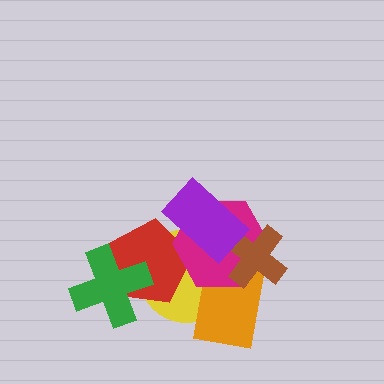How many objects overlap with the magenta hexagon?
5 objects overlap with the magenta hexagon.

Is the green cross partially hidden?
No, no other shape covers it.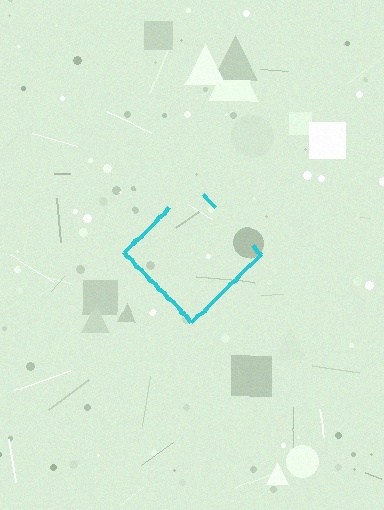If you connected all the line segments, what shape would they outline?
They would outline a diamond.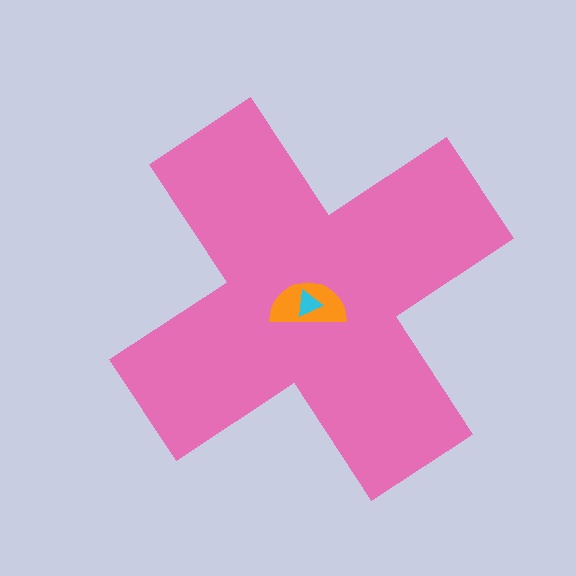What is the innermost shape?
The cyan triangle.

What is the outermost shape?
The pink cross.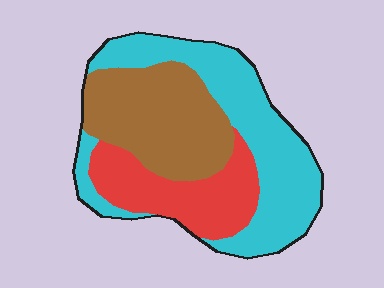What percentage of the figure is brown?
Brown covers around 35% of the figure.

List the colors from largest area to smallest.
From largest to smallest: cyan, brown, red.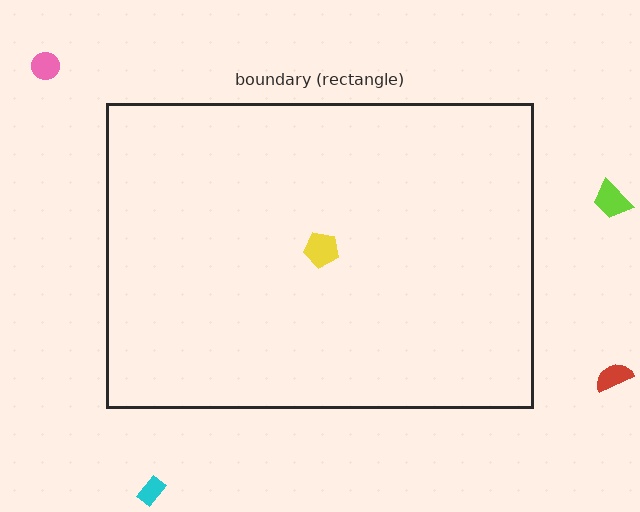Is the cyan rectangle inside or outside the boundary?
Outside.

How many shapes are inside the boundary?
1 inside, 4 outside.